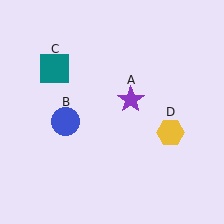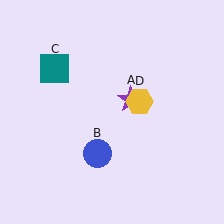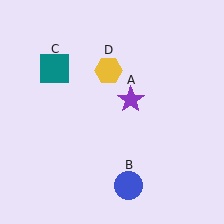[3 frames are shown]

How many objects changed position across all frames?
2 objects changed position: blue circle (object B), yellow hexagon (object D).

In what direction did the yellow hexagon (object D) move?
The yellow hexagon (object D) moved up and to the left.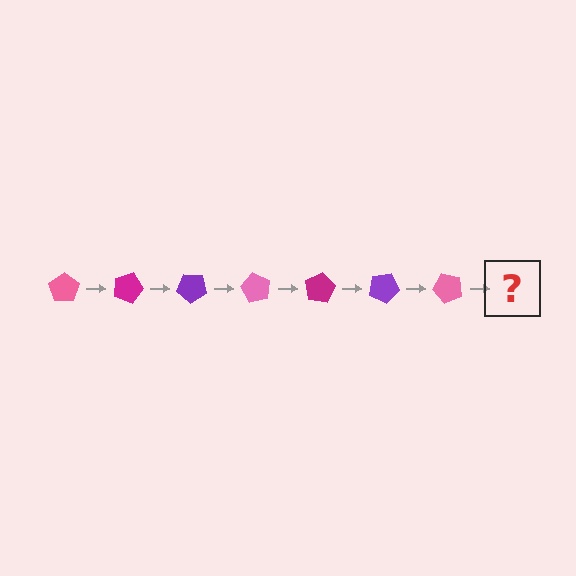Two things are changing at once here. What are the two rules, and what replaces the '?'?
The two rules are that it rotates 20 degrees each step and the color cycles through pink, magenta, and purple. The '?' should be a magenta pentagon, rotated 140 degrees from the start.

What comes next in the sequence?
The next element should be a magenta pentagon, rotated 140 degrees from the start.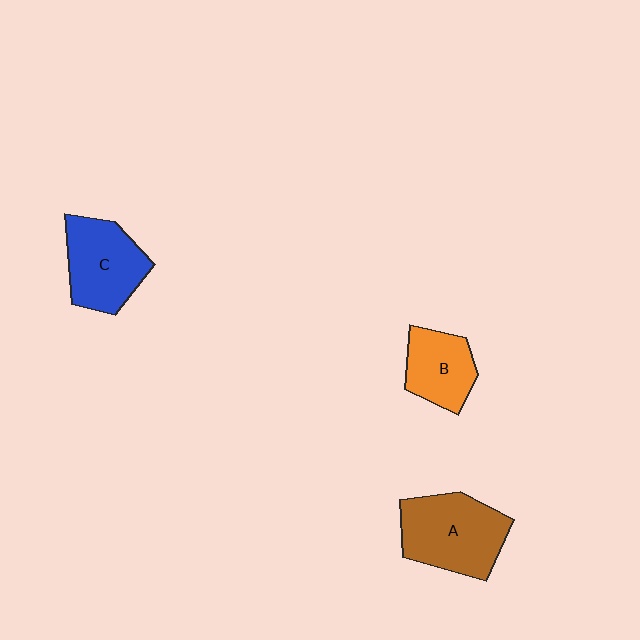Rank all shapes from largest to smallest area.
From largest to smallest: A (brown), C (blue), B (orange).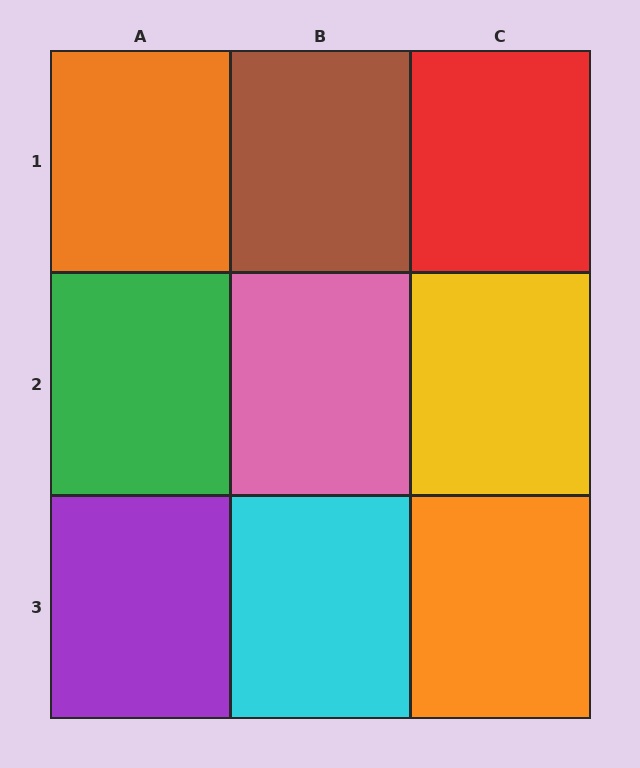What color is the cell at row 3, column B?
Cyan.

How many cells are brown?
1 cell is brown.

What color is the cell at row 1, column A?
Orange.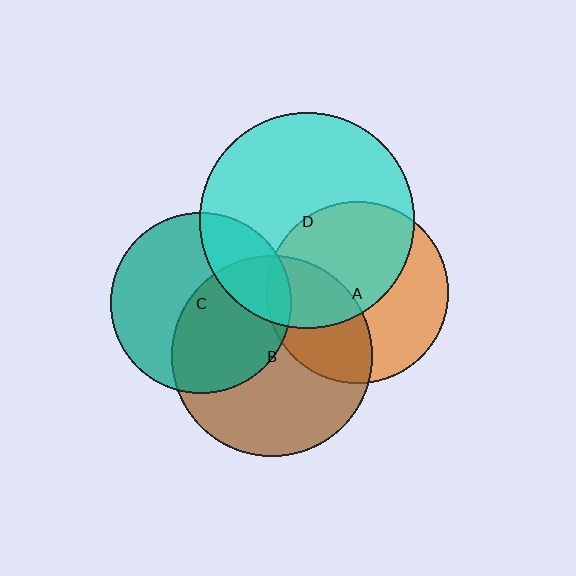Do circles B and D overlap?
Yes.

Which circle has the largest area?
Circle D (cyan).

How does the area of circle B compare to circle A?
Approximately 1.2 times.